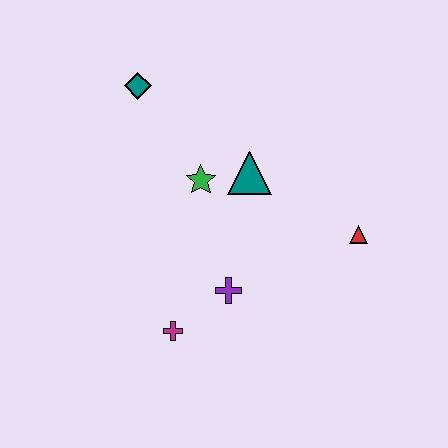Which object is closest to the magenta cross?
The purple cross is closest to the magenta cross.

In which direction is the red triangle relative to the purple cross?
The red triangle is to the right of the purple cross.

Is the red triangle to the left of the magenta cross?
No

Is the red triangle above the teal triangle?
No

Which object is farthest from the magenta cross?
The teal diamond is farthest from the magenta cross.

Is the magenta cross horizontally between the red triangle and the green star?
No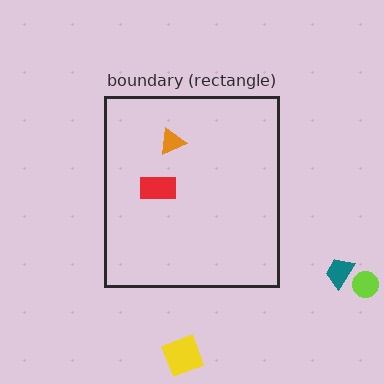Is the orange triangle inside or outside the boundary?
Inside.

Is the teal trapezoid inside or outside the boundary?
Outside.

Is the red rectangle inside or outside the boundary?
Inside.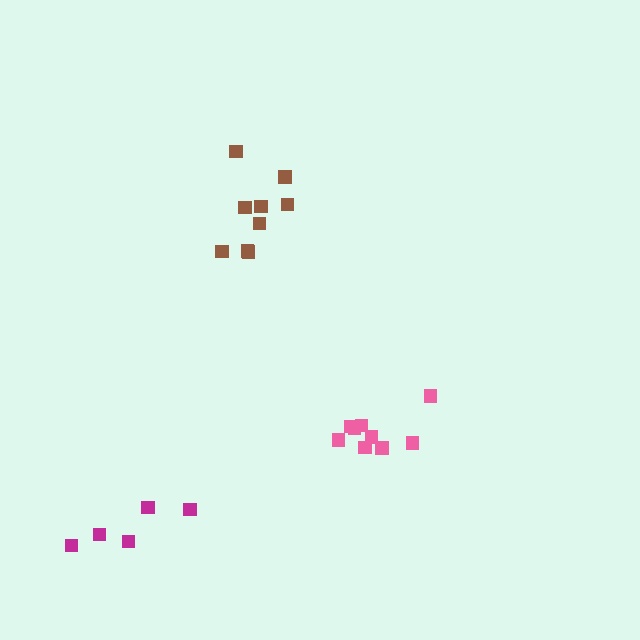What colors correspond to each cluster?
The clusters are colored: pink, brown, magenta.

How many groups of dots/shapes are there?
There are 3 groups.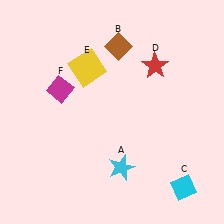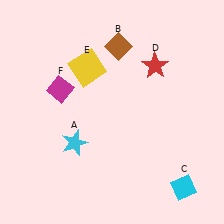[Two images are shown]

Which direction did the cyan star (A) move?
The cyan star (A) moved left.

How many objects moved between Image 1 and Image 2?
1 object moved between the two images.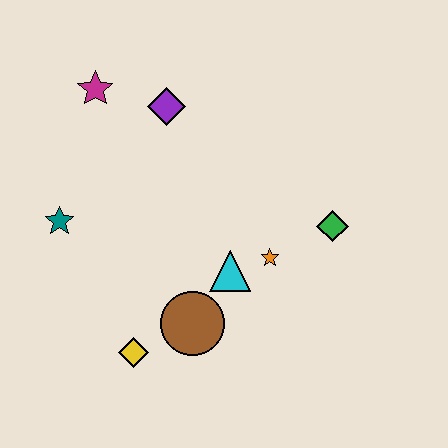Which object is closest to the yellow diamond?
The brown circle is closest to the yellow diamond.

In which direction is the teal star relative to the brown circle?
The teal star is to the left of the brown circle.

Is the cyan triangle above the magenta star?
No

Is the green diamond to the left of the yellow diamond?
No